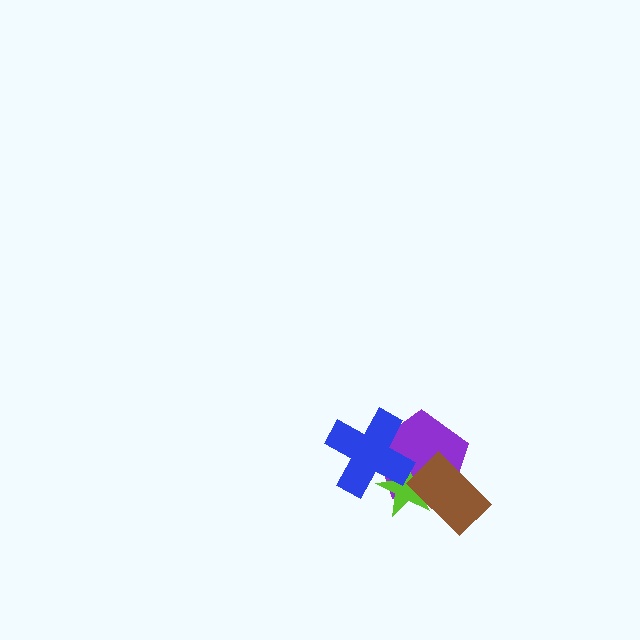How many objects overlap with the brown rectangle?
2 objects overlap with the brown rectangle.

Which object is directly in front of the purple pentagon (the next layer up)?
The lime star is directly in front of the purple pentagon.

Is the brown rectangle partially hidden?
No, no other shape covers it.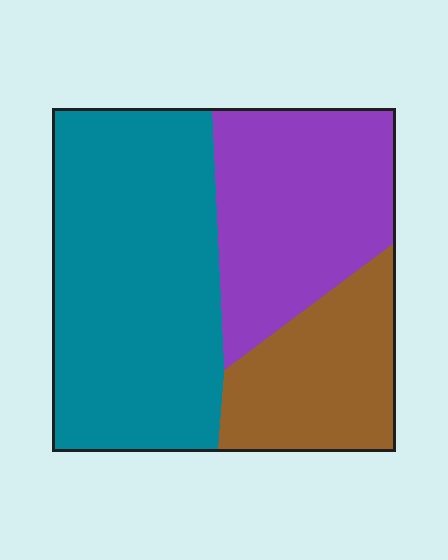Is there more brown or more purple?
Purple.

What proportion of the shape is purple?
Purple takes up about one third (1/3) of the shape.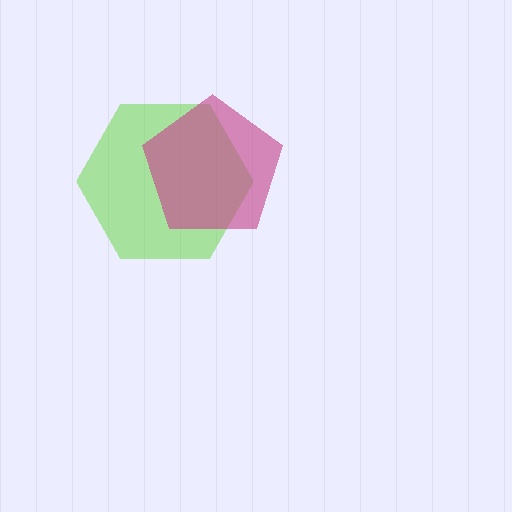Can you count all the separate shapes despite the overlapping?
Yes, there are 2 separate shapes.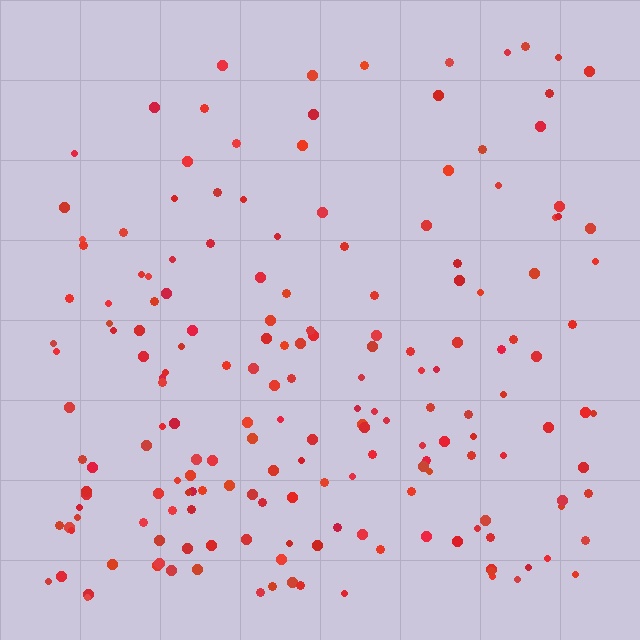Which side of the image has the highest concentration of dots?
The bottom.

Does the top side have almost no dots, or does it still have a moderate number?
Still a moderate number, just noticeably fewer than the bottom.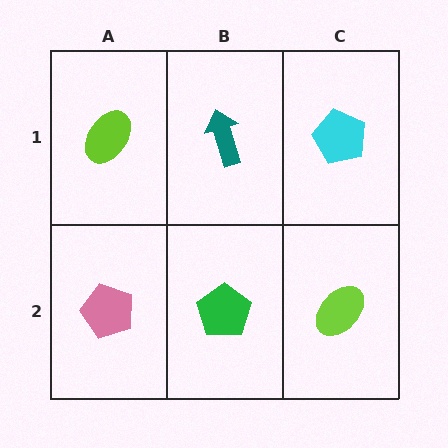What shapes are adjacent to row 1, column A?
A pink pentagon (row 2, column A), a teal arrow (row 1, column B).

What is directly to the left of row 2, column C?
A green pentagon.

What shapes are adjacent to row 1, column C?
A lime ellipse (row 2, column C), a teal arrow (row 1, column B).